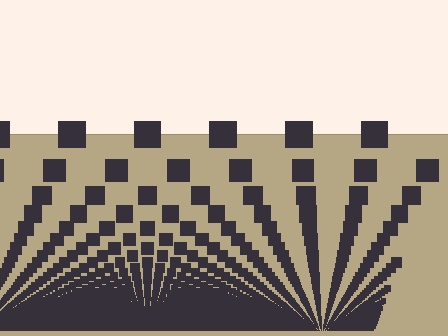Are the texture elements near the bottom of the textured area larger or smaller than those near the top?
Smaller. The gradient is inverted — elements near the bottom are smaller and denser.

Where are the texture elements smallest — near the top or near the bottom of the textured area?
Near the bottom.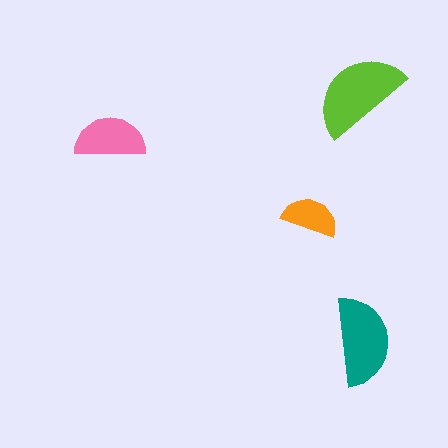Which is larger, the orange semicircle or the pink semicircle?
The pink one.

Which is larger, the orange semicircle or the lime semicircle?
The lime one.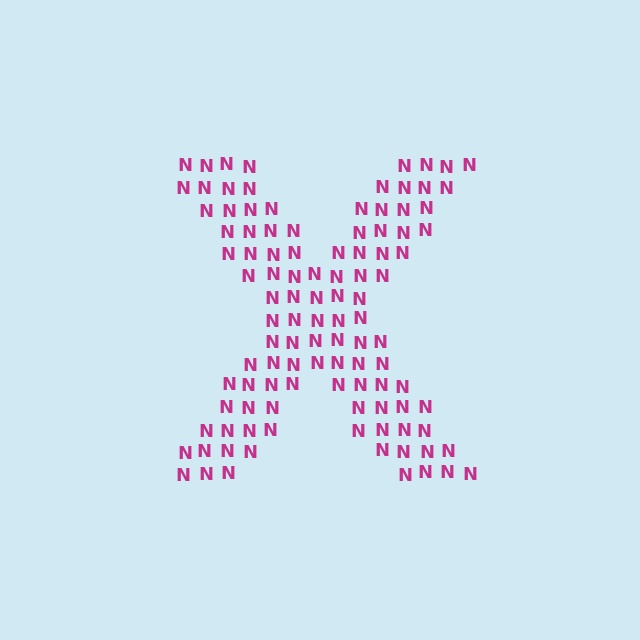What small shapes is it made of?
It is made of small letter N's.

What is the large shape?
The large shape is the letter X.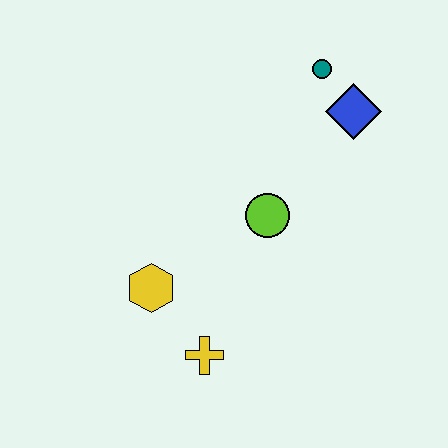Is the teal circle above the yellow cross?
Yes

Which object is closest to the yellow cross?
The yellow hexagon is closest to the yellow cross.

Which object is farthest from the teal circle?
The yellow cross is farthest from the teal circle.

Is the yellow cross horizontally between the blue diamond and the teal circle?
No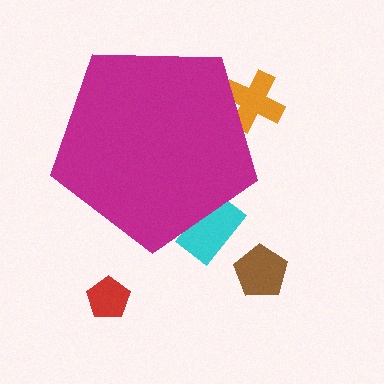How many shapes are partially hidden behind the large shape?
2 shapes are partially hidden.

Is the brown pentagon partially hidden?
No, the brown pentagon is fully visible.